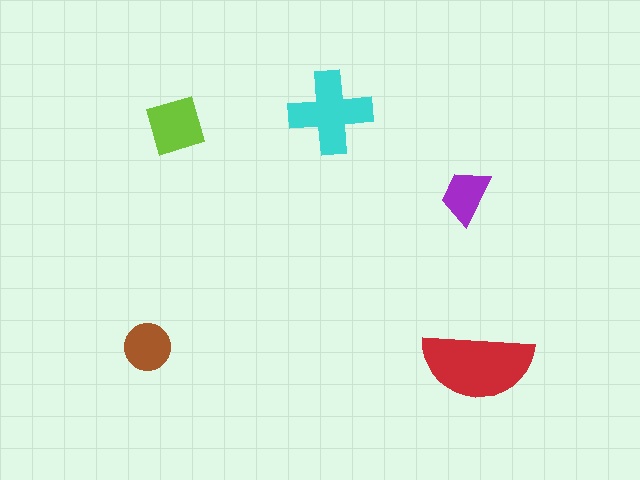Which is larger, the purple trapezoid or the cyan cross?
The cyan cross.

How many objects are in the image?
There are 5 objects in the image.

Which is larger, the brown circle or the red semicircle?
The red semicircle.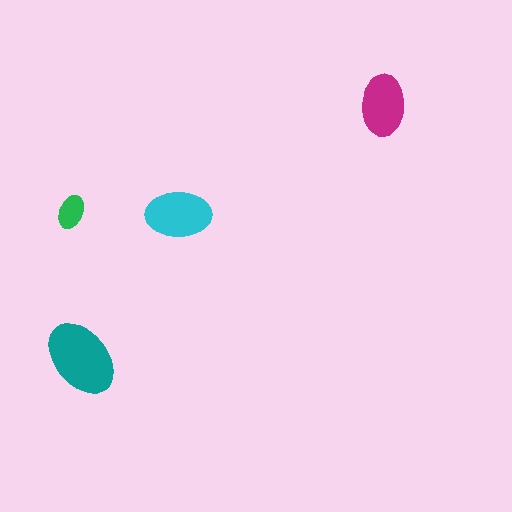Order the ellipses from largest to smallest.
the teal one, the cyan one, the magenta one, the green one.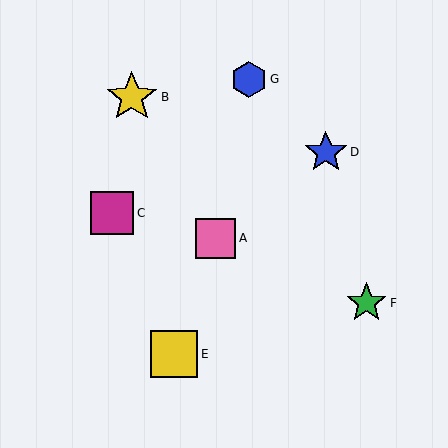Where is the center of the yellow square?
The center of the yellow square is at (174, 354).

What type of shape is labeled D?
Shape D is a blue star.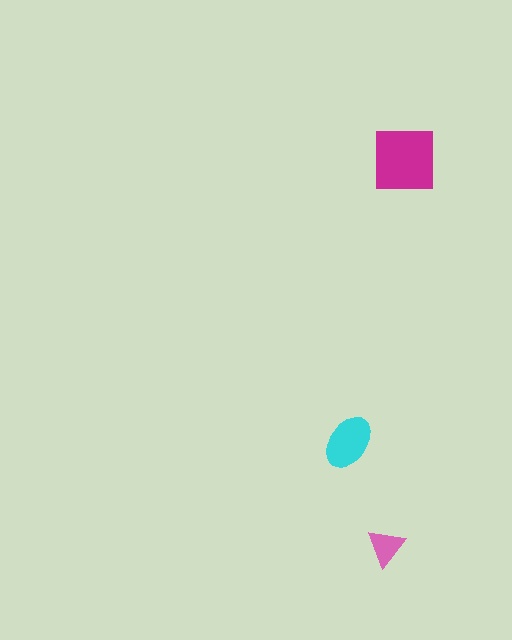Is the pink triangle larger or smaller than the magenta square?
Smaller.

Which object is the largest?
The magenta square.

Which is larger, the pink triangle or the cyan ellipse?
The cyan ellipse.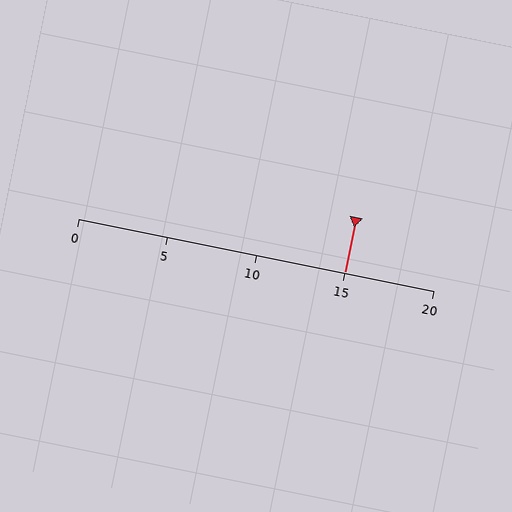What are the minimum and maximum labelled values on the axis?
The axis runs from 0 to 20.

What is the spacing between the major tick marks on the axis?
The major ticks are spaced 5 apart.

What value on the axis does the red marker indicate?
The marker indicates approximately 15.